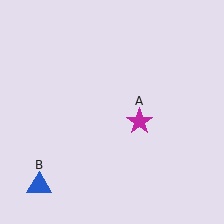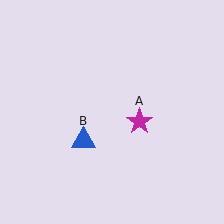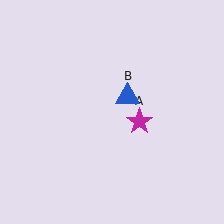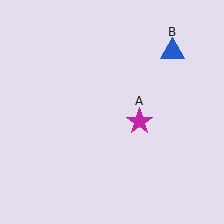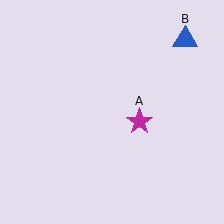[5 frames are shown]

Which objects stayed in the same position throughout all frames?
Magenta star (object A) remained stationary.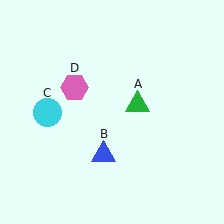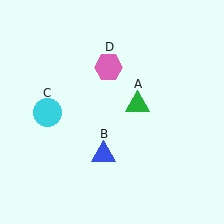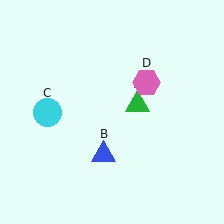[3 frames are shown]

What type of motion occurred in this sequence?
The pink hexagon (object D) rotated clockwise around the center of the scene.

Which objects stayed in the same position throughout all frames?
Green triangle (object A) and blue triangle (object B) and cyan circle (object C) remained stationary.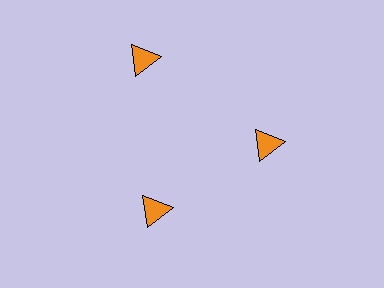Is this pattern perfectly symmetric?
No. The 3 orange triangles are arranged in a ring, but one element near the 11 o'clock position is pushed outward from the center, breaking the 3-fold rotational symmetry.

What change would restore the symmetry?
The symmetry would be restored by moving it inward, back onto the ring so that all 3 triangles sit at equal angles and equal distance from the center.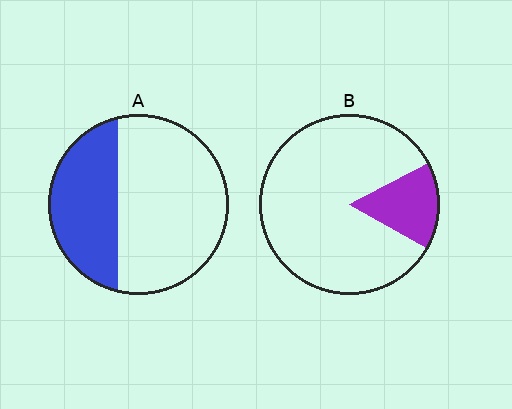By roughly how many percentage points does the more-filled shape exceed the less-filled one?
By roughly 20 percentage points (A over B).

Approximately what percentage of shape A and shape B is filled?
A is approximately 35% and B is approximately 15%.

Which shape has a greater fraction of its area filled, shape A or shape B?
Shape A.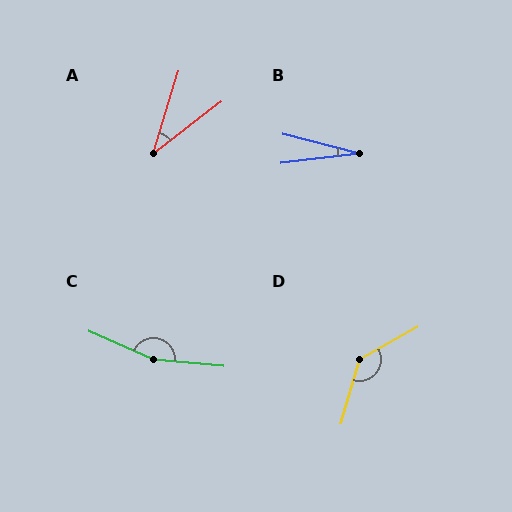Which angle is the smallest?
B, at approximately 22 degrees.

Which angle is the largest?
C, at approximately 161 degrees.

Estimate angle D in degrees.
Approximately 135 degrees.